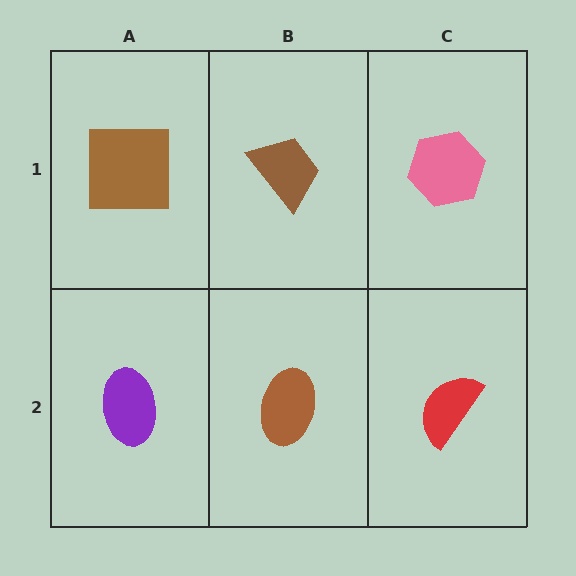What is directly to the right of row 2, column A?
A brown ellipse.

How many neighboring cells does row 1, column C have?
2.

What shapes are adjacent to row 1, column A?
A purple ellipse (row 2, column A), a brown trapezoid (row 1, column B).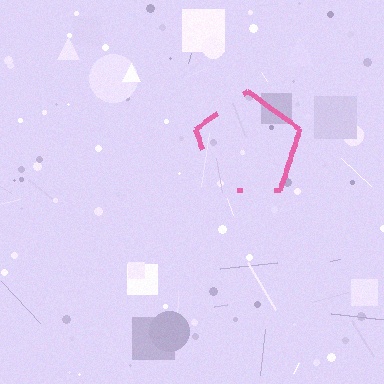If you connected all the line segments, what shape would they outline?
They would outline a pentagon.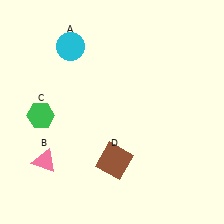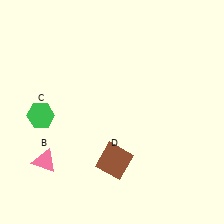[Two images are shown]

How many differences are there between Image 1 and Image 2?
There is 1 difference between the two images.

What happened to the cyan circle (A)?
The cyan circle (A) was removed in Image 2. It was in the top-left area of Image 1.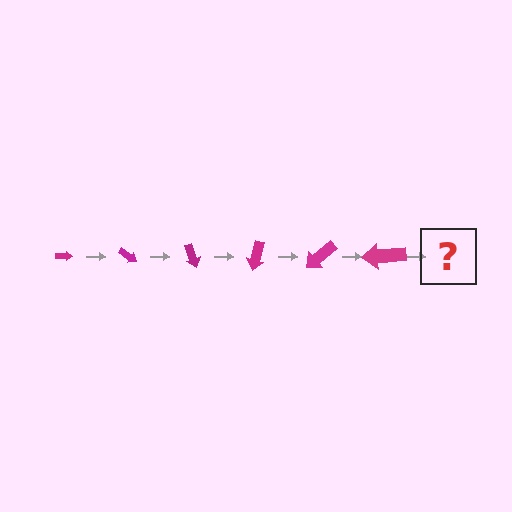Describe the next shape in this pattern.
It should be an arrow, larger than the previous one and rotated 210 degrees from the start.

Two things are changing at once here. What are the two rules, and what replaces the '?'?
The two rules are that the arrow grows larger each step and it rotates 35 degrees each step. The '?' should be an arrow, larger than the previous one and rotated 210 degrees from the start.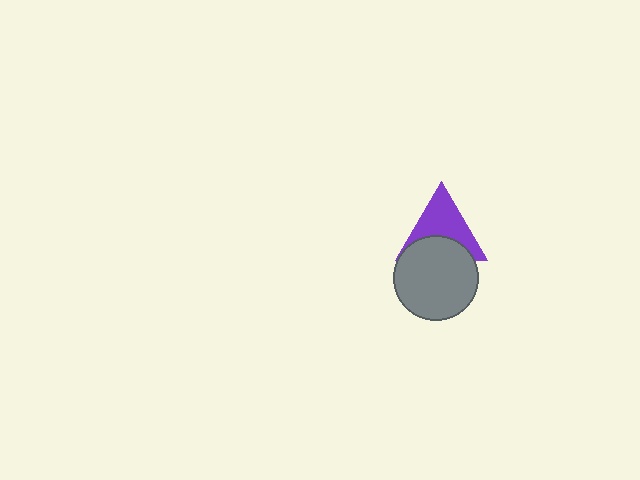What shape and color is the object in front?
The object in front is a gray circle.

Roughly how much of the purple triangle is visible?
About half of it is visible (roughly 60%).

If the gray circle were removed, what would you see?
You would see the complete purple triangle.